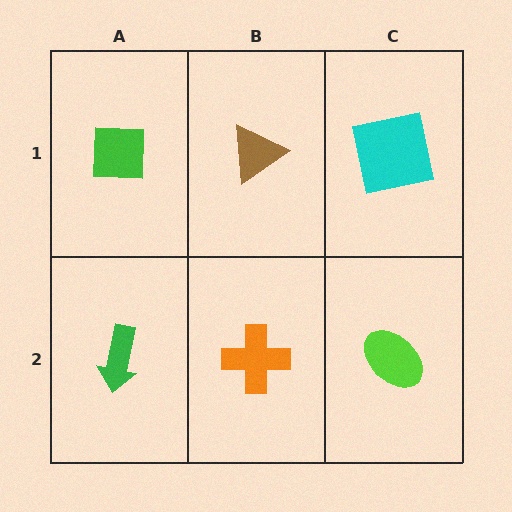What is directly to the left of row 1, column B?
A green square.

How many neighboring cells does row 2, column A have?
2.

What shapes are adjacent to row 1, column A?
A green arrow (row 2, column A), a brown triangle (row 1, column B).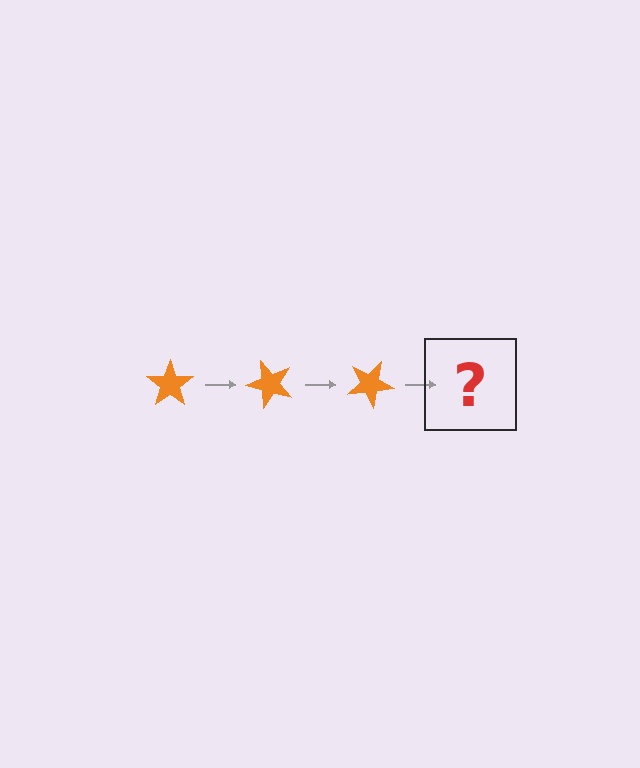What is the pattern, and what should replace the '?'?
The pattern is that the star rotates 50 degrees each step. The '?' should be an orange star rotated 150 degrees.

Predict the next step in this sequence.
The next step is an orange star rotated 150 degrees.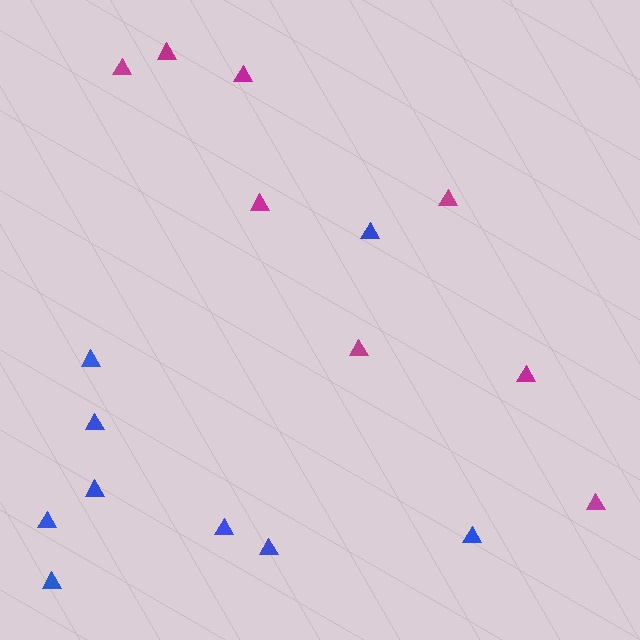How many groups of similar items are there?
There are 2 groups: one group of magenta triangles (8) and one group of blue triangles (9).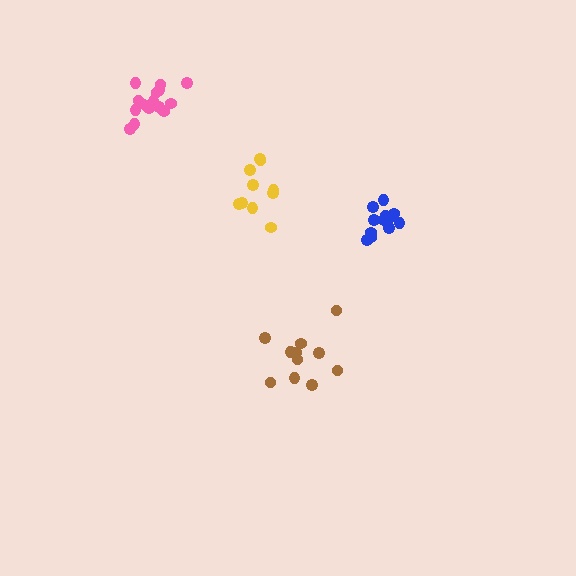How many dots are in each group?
Group 1: 13 dots, Group 2: 10 dots, Group 3: 16 dots, Group 4: 11 dots (50 total).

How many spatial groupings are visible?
There are 4 spatial groupings.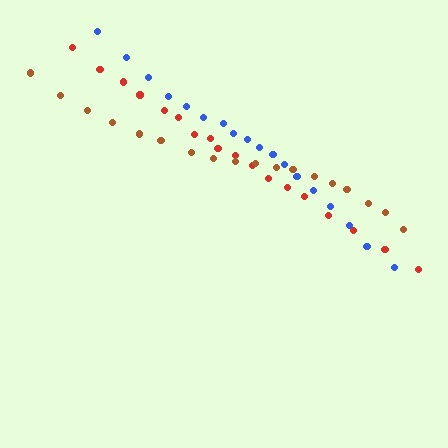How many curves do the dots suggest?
There are 3 distinct paths.